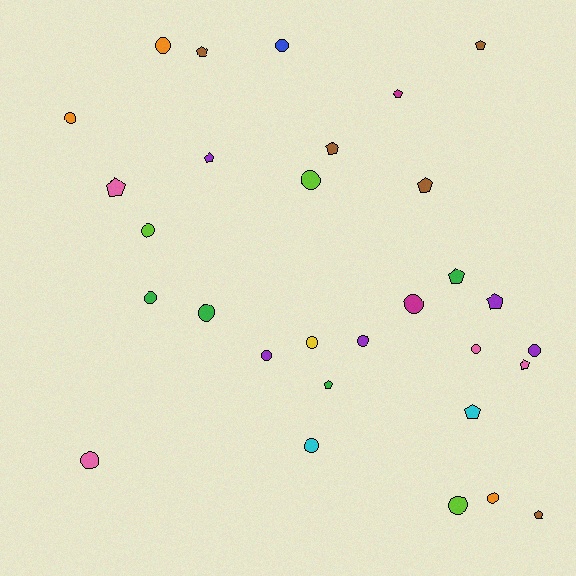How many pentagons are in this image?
There are 13 pentagons.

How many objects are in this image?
There are 30 objects.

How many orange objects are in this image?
There are 3 orange objects.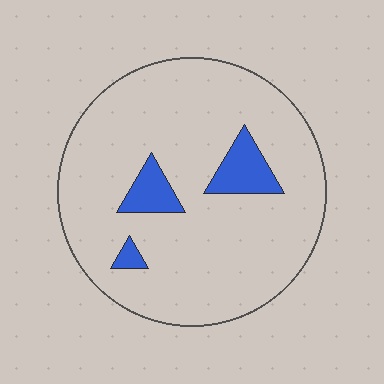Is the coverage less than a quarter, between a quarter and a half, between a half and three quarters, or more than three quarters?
Less than a quarter.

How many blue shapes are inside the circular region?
3.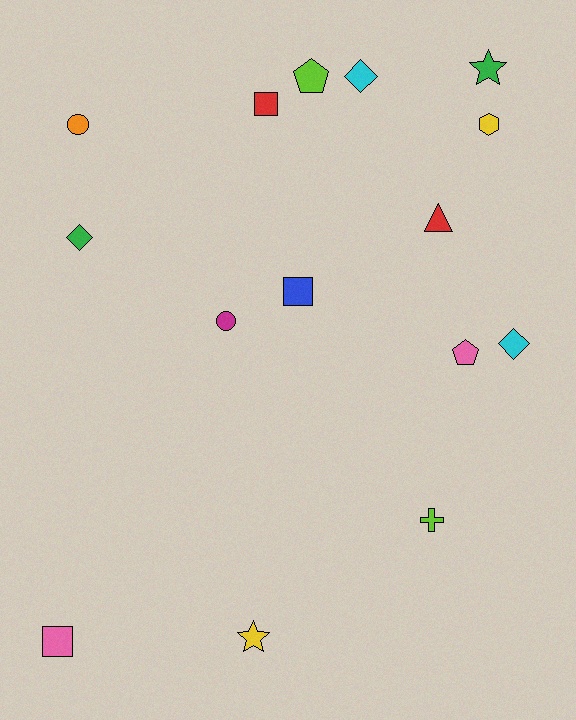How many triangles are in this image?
There is 1 triangle.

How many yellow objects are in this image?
There are 2 yellow objects.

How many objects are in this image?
There are 15 objects.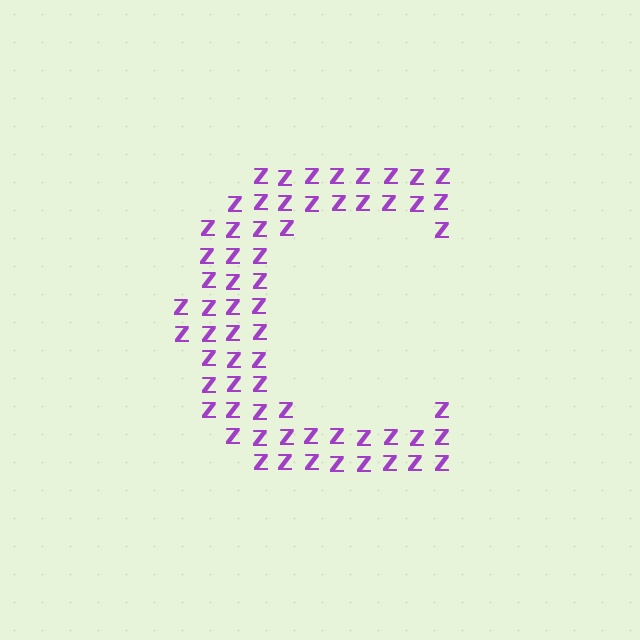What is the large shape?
The large shape is the letter C.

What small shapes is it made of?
It is made of small letter Z's.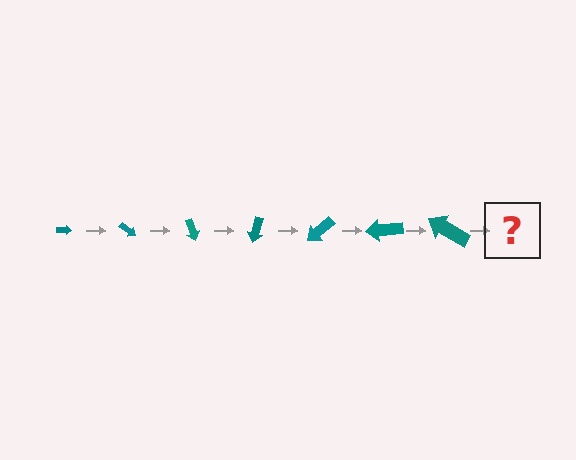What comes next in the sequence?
The next element should be an arrow, larger than the previous one and rotated 245 degrees from the start.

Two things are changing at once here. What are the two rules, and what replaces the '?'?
The two rules are that the arrow grows larger each step and it rotates 35 degrees each step. The '?' should be an arrow, larger than the previous one and rotated 245 degrees from the start.